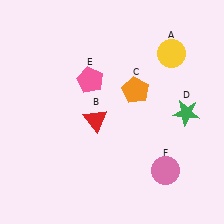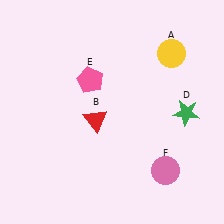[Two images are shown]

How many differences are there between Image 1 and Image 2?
There is 1 difference between the two images.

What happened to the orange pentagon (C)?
The orange pentagon (C) was removed in Image 2. It was in the top-right area of Image 1.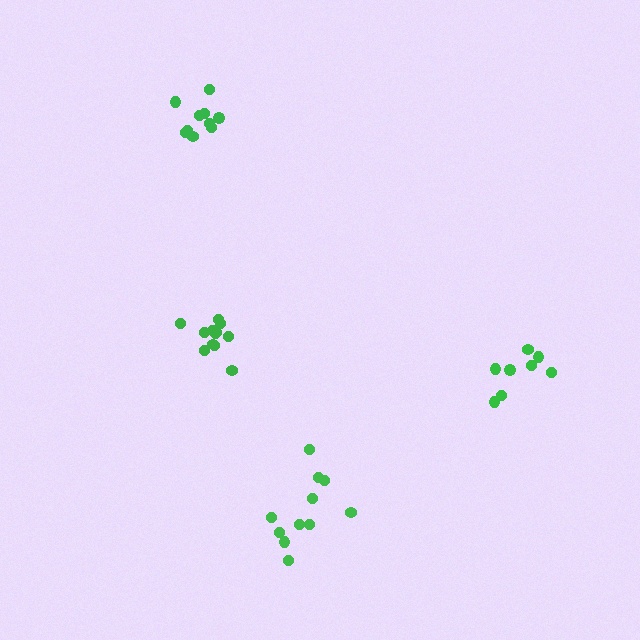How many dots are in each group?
Group 1: 8 dots, Group 2: 10 dots, Group 3: 11 dots, Group 4: 12 dots (41 total).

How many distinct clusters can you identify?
There are 4 distinct clusters.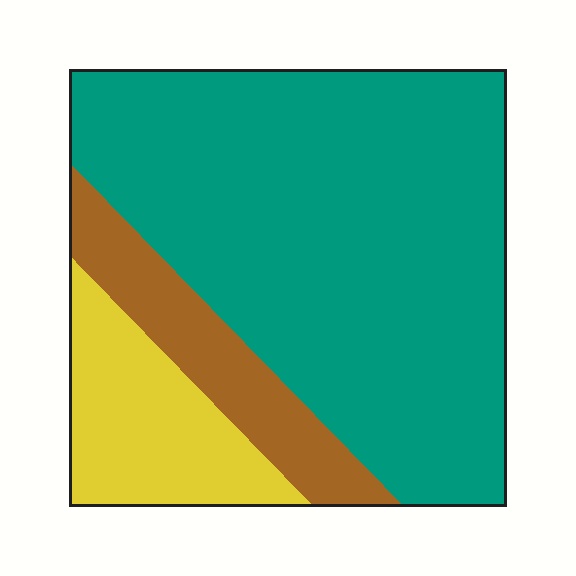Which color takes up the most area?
Teal, at roughly 70%.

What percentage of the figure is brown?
Brown covers 14% of the figure.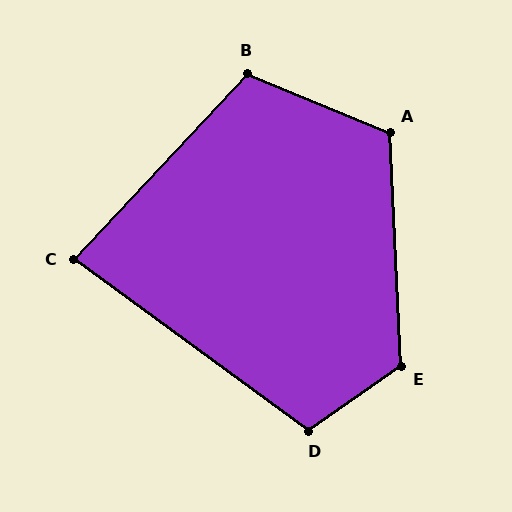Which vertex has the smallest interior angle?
C, at approximately 83 degrees.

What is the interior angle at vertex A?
Approximately 115 degrees (obtuse).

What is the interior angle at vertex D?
Approximately 109 degrees (obtuse).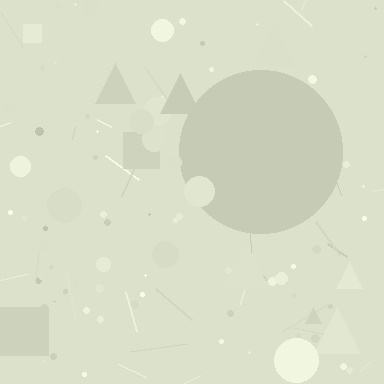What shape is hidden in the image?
A circle is hidden in the image.